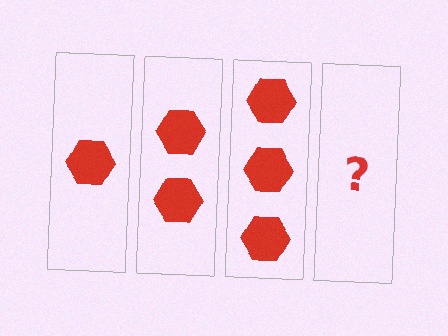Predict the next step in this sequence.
The next step is 4 hexagons.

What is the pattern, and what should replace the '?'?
The pattern is that each step adds one more hexagon. The '?' should be 4 hexagons.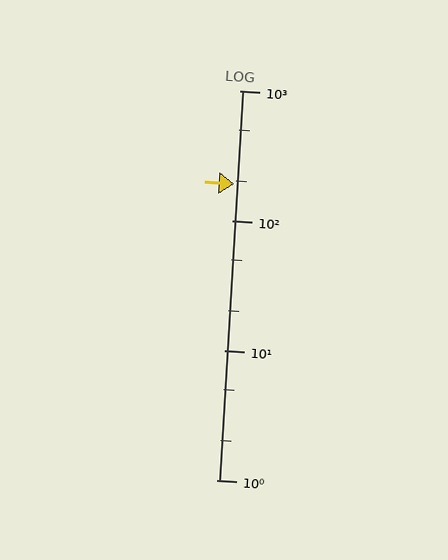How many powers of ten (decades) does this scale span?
The scale spans 3 decades, from 1 to 1000.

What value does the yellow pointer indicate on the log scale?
The pointer indicates approximately 190.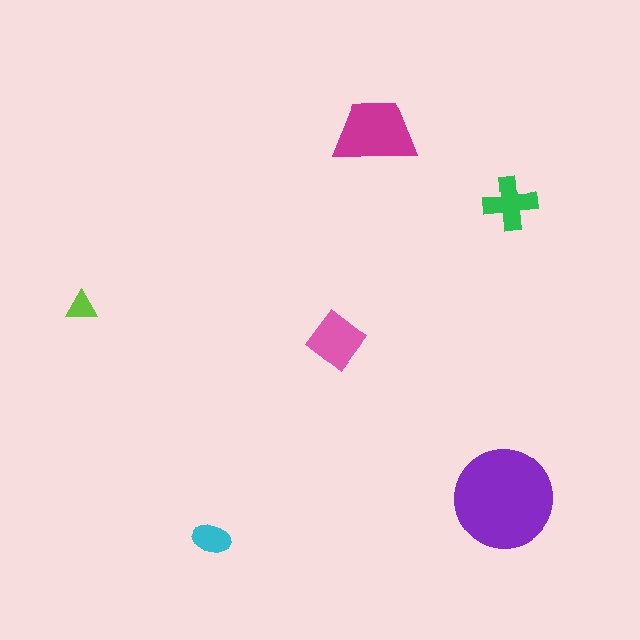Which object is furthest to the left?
The lime triangle is leftmost.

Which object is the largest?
The purple circle.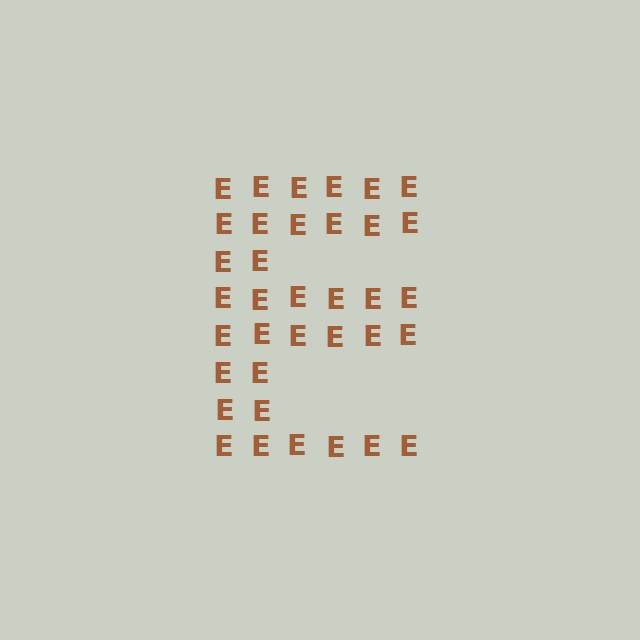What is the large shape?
The large shape is the letter E.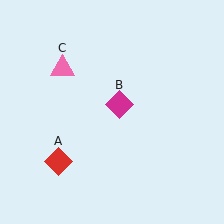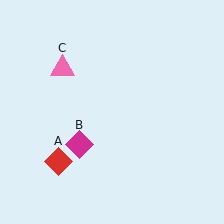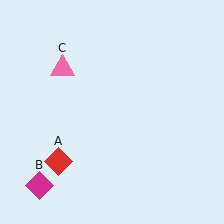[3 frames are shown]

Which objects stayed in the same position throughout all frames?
Red diamond (object A) and pink triangle (object C) remained stationary.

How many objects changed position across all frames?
1 object changed position: magenta diamond (object B).